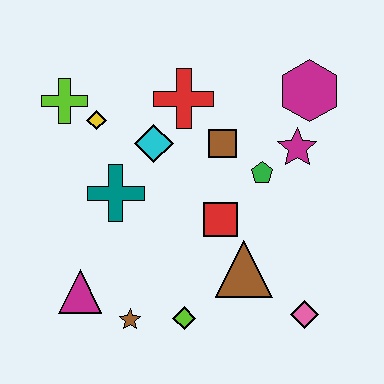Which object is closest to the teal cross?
The cyan diamond is closest to the teal cross.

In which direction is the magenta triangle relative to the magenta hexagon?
The magenta triangle is to the left of the magenta hexagon.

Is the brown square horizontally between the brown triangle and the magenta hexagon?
No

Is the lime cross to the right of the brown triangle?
No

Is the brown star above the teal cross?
No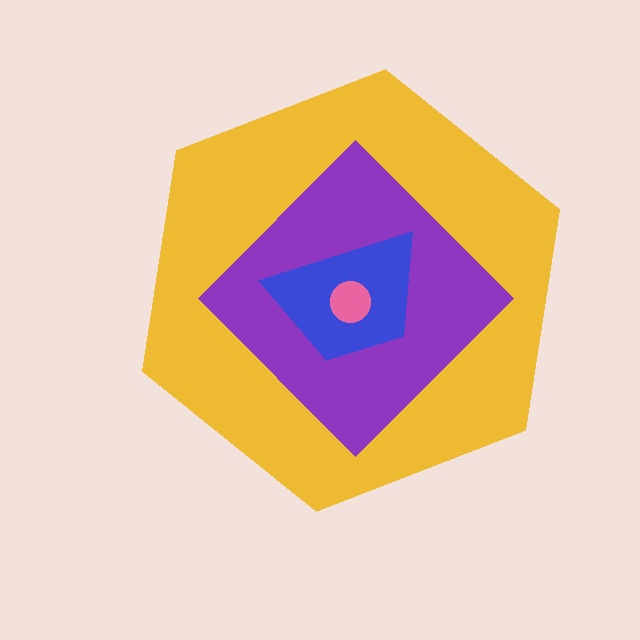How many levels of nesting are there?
4.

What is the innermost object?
The pink circle.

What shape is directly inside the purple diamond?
The blue trapezoid.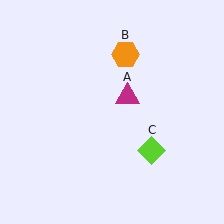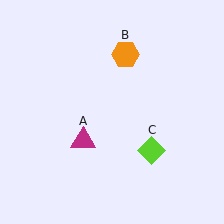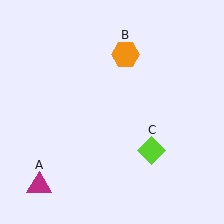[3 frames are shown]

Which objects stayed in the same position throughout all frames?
Orange hexagon (object B) and lime diamond (object C) remained stationary.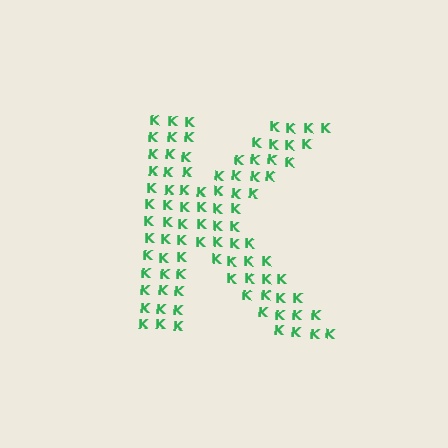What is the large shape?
The large shape is the letter K.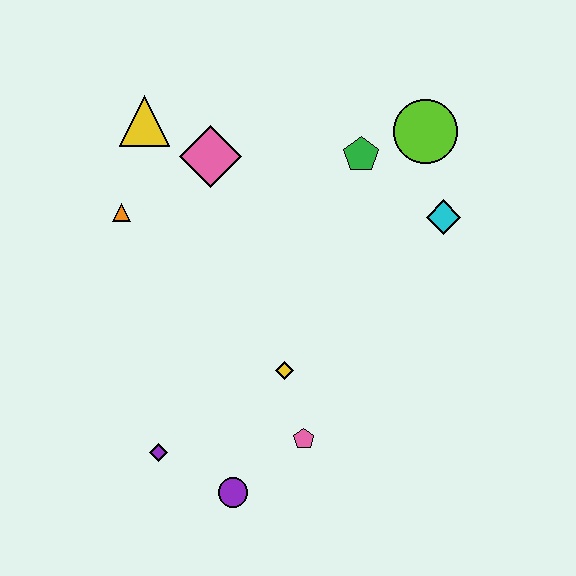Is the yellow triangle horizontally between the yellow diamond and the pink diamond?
No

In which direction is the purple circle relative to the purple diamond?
The purple circle is to the right of the purple diamond.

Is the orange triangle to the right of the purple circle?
No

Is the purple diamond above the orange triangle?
No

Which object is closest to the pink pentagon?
The yellow diamond is closest to the pink pentagon.